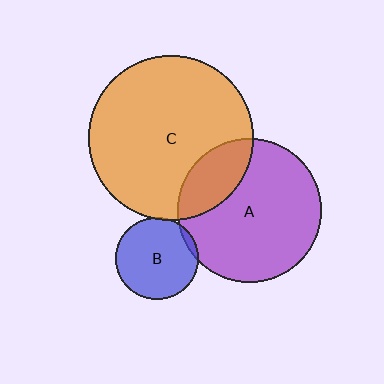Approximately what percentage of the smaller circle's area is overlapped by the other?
Approximately 5%.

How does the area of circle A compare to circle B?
Approximately 3.0 times.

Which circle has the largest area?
Circle C (orange).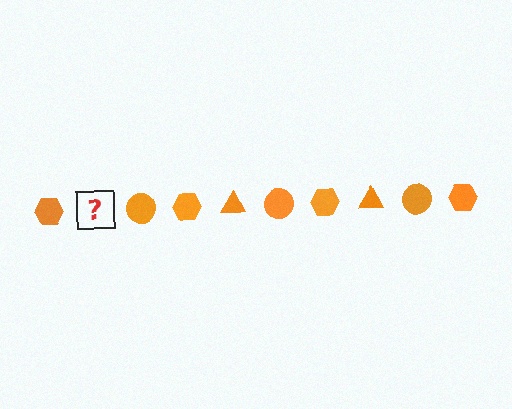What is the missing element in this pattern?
The missing element is an orange triangle.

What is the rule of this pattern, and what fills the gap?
The rule is that the pattern cycles through hexagon, triangle, circle shapes in orange. The gap should be filled with an orange triangle.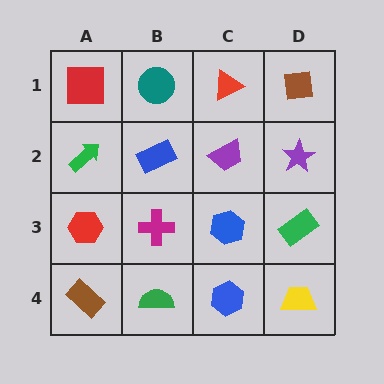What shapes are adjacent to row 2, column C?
A red triangle (row 1, column C), a blue hexagon (row 3, column C), a blue rectangle (row 2, column B), a purple star (row 2, column D).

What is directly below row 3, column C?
A blue hexagon.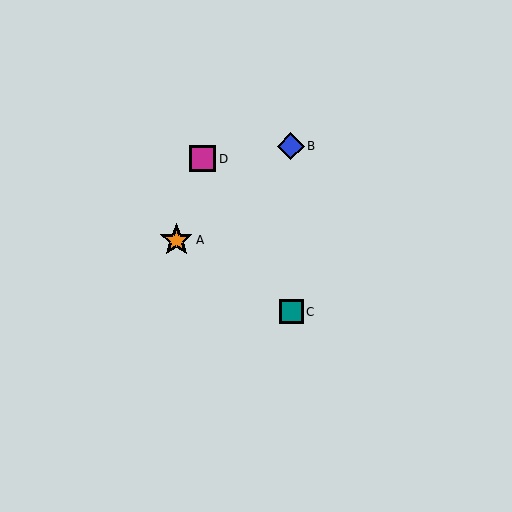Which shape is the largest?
The orange star (labeled A) is the largest.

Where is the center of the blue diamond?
The center of the blue diamond is at (291, 146).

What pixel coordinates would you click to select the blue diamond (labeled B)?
Click at (291, 146) to select the blue diamond B.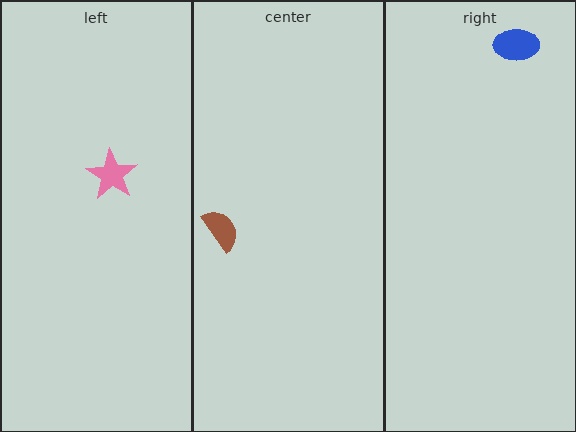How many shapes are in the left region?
1.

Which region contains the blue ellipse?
The right region.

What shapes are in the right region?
The blue ellipse.